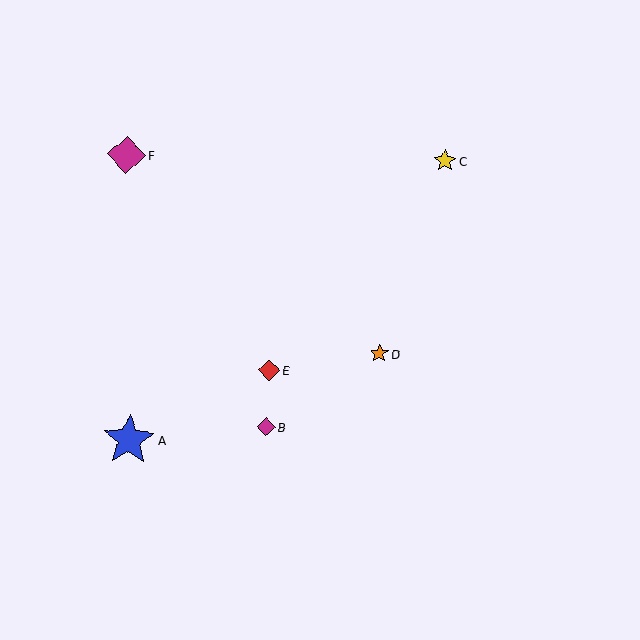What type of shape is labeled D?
Shape D is an orange star.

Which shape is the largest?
The blue star (labeled A) is the largest.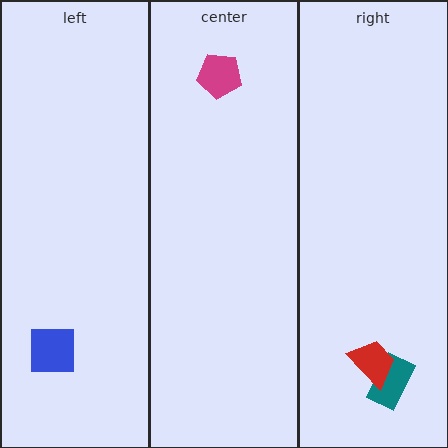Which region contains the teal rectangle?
The right region.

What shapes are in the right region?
The teal rectangle, the red trapezoid.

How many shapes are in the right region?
2.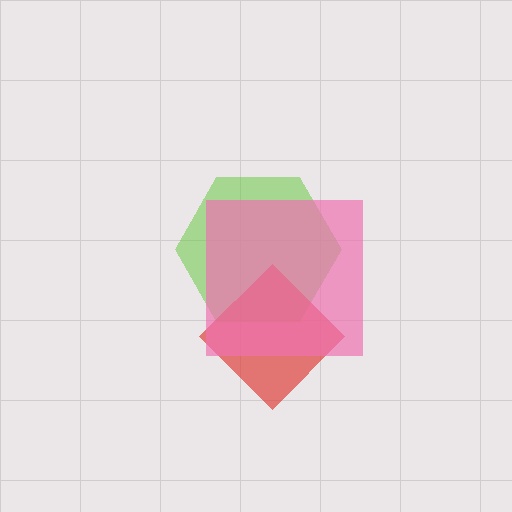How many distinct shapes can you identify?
There are 3 distinct shapes: a lime hexagon, a red diamond, a pink square.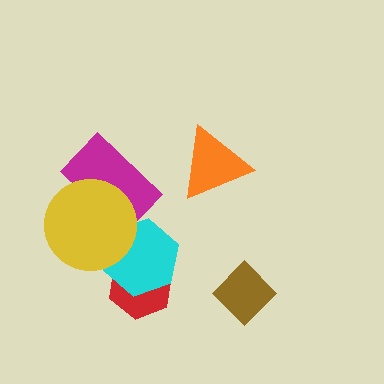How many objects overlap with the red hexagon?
1 object overlaps with the red hexagon.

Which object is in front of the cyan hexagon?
The yellow circle is in front of the cyan hexagon.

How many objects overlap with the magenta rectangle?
1 object overlaps with the magenta rectangle.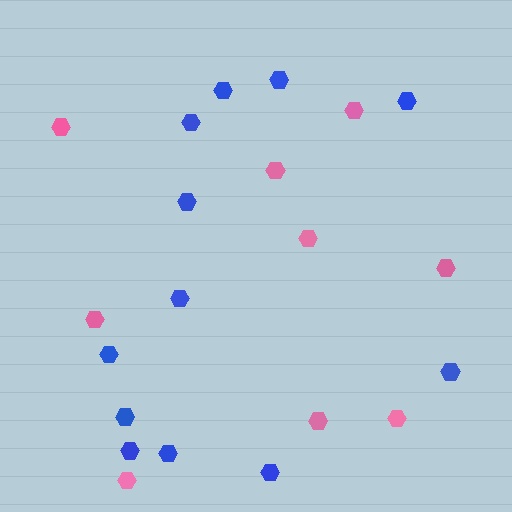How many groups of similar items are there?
There are 2 groups: one group of pink hexagons (9) and one group of blue hexagons (12).